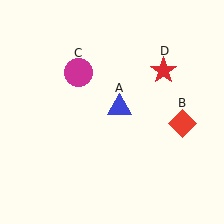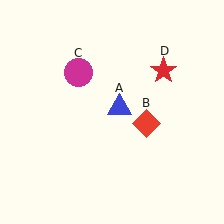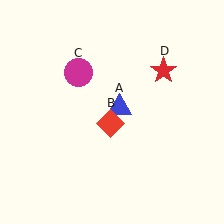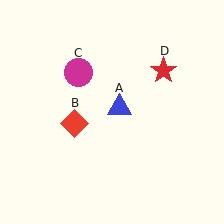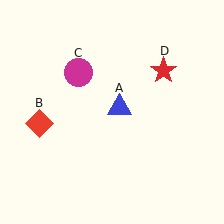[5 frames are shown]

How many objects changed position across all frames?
1 object changed position: red diamond (object B).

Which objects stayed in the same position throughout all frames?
Blue triangle (object A) and magenta circle (object C) and red star (object D) remained stationary.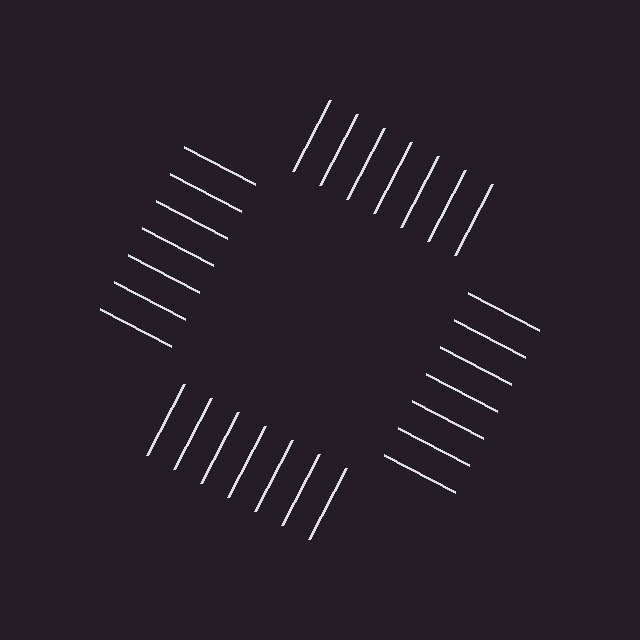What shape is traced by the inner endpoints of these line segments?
An illusory square — the line segments terminate on its edges but no continuous stroke is drawn.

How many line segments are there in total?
28 — 7 along each of the 4 edges.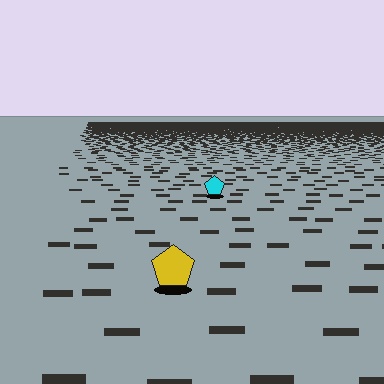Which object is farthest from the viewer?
The cyan pentagon is farthest from the viewer. It appears smaller and the ground texture around it is denser.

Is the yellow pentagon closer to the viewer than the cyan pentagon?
Yes. The yellow pentagon is closer — you can tell from the texture gradient: the ground texture is coarser near it.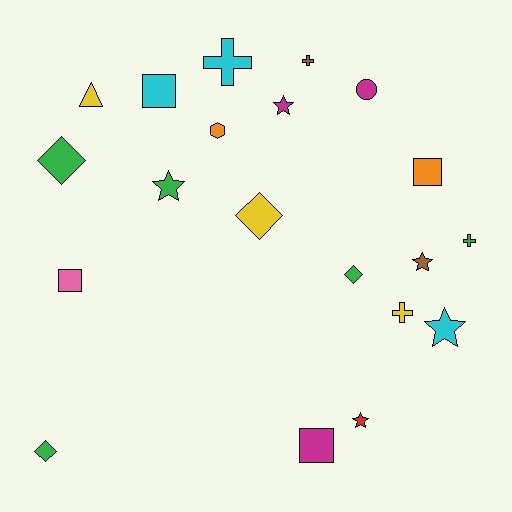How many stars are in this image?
There are 5 stars.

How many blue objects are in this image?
There are no blue objects.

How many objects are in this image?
There are 20 objects.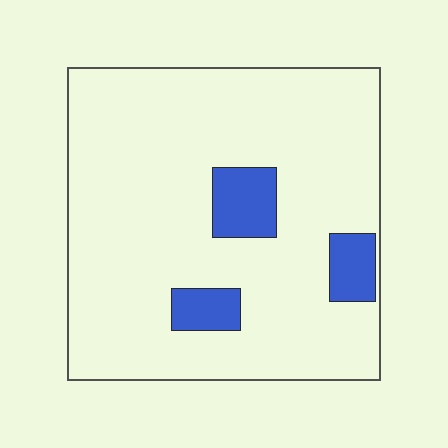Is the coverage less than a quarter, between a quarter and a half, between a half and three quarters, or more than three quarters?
Less than a quarter.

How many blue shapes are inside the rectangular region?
3.